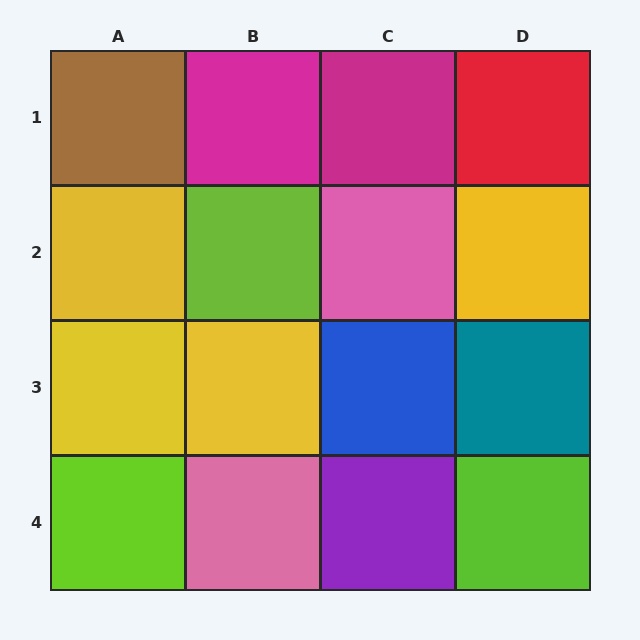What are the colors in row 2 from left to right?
Yellow, lime, pink, yellow.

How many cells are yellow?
4 cells are yellow.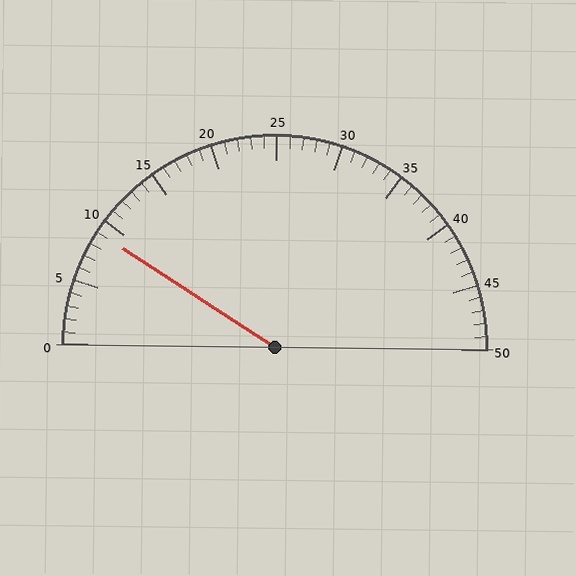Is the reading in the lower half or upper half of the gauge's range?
The reading is in the lower half of the range (0 to 50).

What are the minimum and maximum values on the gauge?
The gauge ranges from 0 to 50.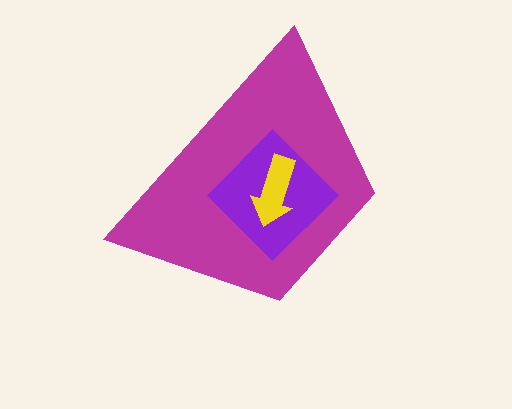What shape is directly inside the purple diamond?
The yellow arrow.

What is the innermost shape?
The yellow arrow.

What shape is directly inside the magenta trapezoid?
The purple diamond.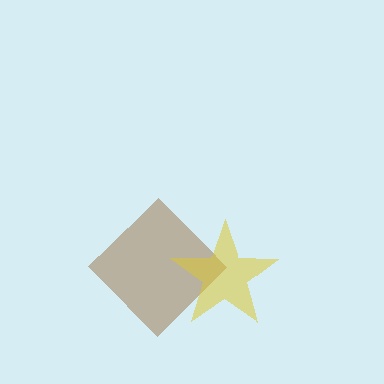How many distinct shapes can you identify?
There are 2 distinct shapes: a brown diamond, a yellow star.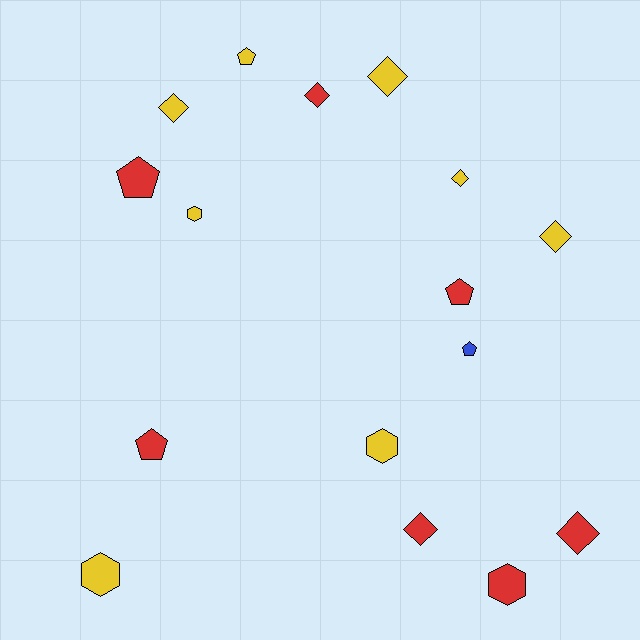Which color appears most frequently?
Yellow, with 8 objects.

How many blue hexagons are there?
There are no blue hexagons.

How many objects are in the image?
There are 16 objects.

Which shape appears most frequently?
Diamond, with 7 objects.